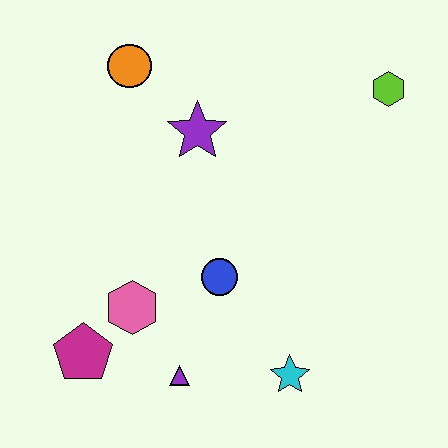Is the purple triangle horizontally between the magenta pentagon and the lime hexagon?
Yes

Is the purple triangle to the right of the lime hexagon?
No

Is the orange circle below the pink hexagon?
No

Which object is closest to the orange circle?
The purple star is closest to the orange circle.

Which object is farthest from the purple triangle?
The lime hexagon is farthest from the purple triangle.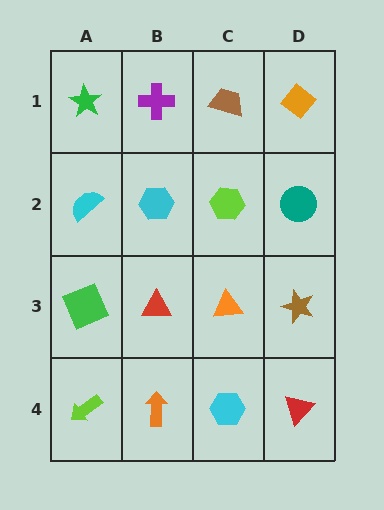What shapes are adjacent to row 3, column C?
A lime hexagon (row 2, column C), a cyan hexagon (row 4, column C), a red triangle (row 3, column B), a brown star (row 3, column D).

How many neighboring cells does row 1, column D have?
2.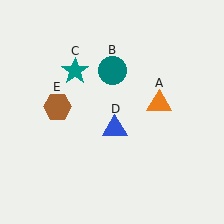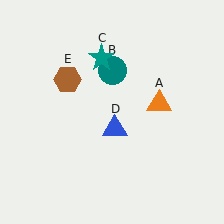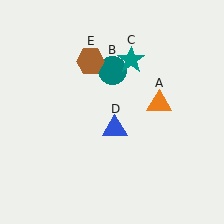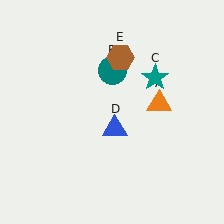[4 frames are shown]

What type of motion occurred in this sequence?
The teal star (object C), brown hexagon (object E) rotated clockwise around the center of the scene.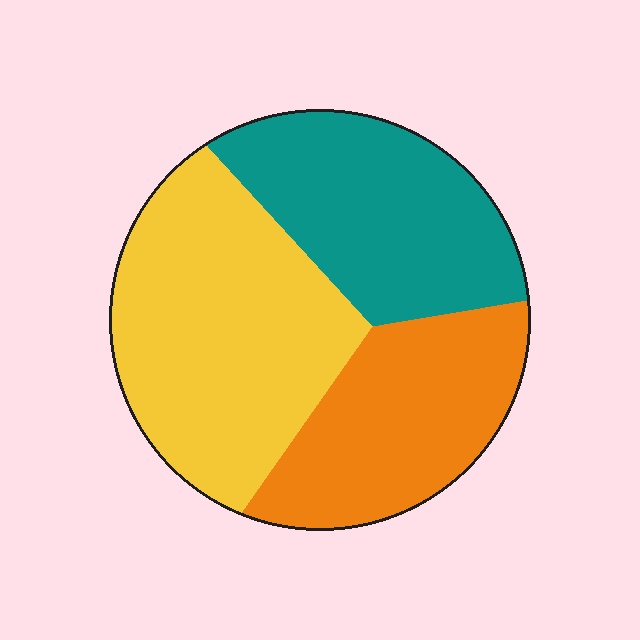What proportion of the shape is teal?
Teal takes up about one third (1/3) of the shape.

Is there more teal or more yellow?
Yellow.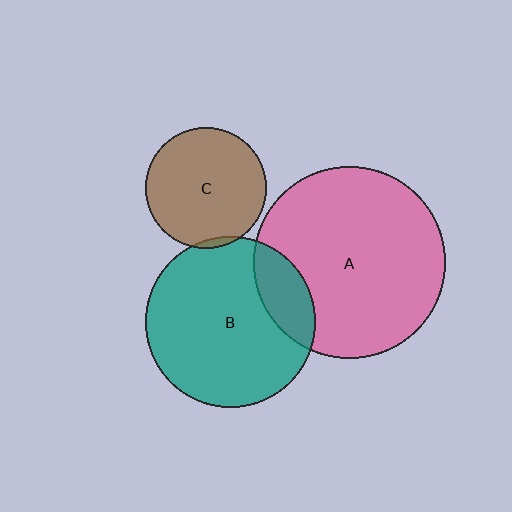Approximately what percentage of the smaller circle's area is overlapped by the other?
Approximately 20%.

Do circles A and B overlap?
Yes.